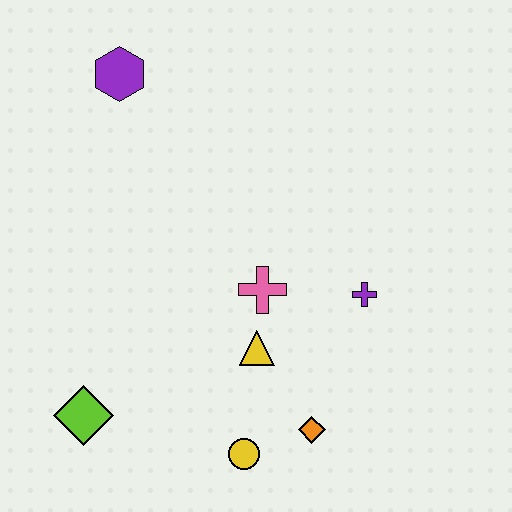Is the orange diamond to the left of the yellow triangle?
No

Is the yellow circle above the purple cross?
No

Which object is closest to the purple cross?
The pink cross is closest to the purple cross.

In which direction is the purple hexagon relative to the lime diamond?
The purple hexagon is above the lime diamond.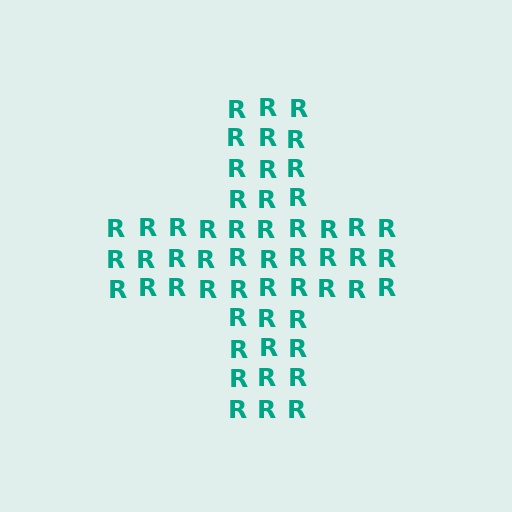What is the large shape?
The large shape is a cross.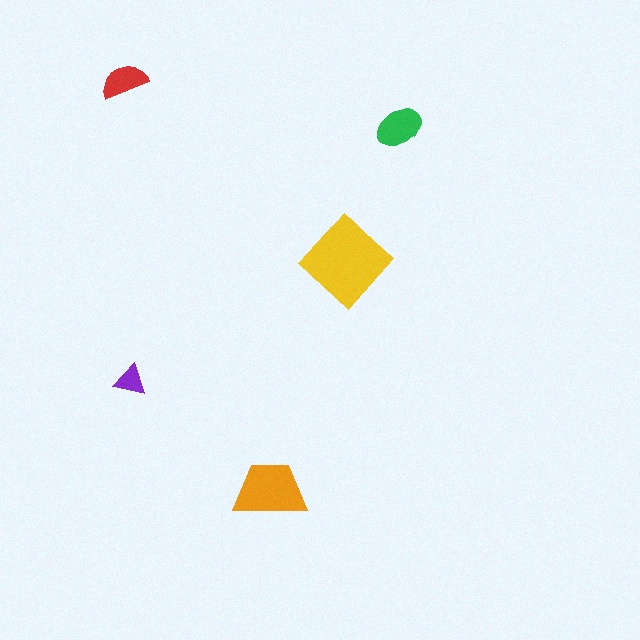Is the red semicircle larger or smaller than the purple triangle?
Larger.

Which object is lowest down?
The orange trapezoid is bottommost.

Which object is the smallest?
The purple triangle.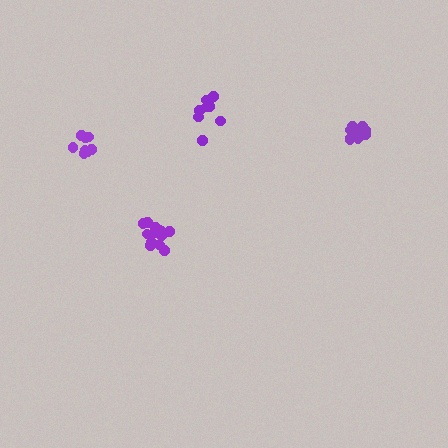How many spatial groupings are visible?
There are 4 spatial groupings.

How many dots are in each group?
Group 1: 13 dots, Group 2: 9 dots, Group 3: 9 dots, Group 4: 8 dots (39 total).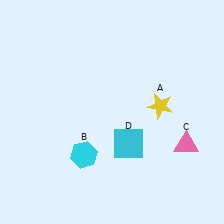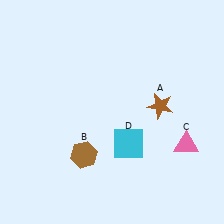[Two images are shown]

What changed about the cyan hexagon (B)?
In Image 1, B is cyan. In Image 2, it changed to brown.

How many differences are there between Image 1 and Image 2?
There are 2 differences between the two images.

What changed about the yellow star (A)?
In Image 1, A is yellow. In Image 2, it changed to brown.